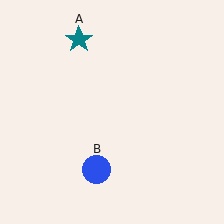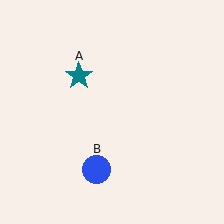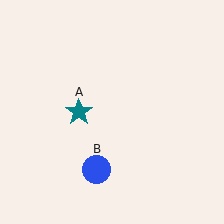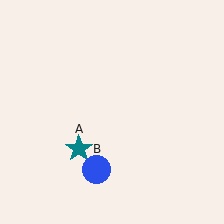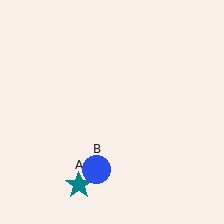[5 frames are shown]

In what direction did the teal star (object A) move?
The teal star (object A) moved down.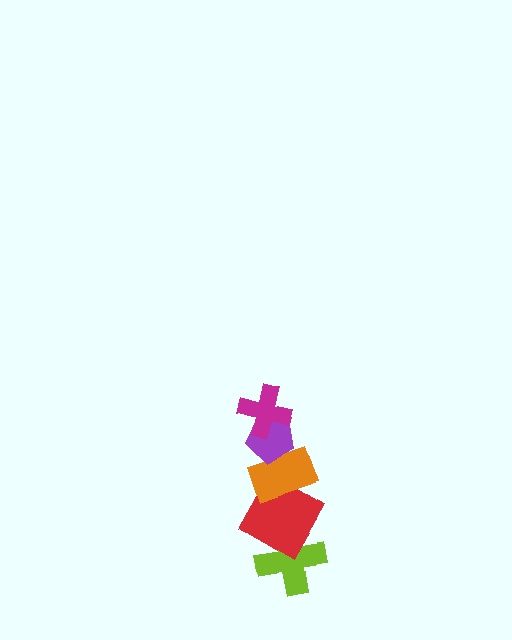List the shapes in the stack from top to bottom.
From top to bottom: the magenta cross, the purple pentagon, the orange rectangle, the red square, the lime cross.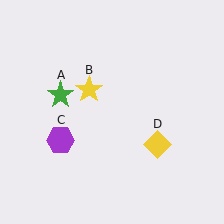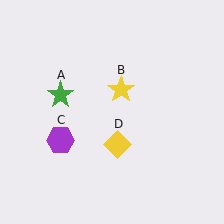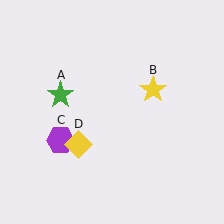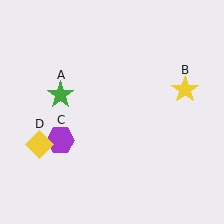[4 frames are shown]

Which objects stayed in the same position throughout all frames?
Green star (object A) and purple hexagon (object C) remained stationary.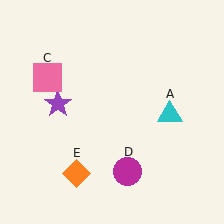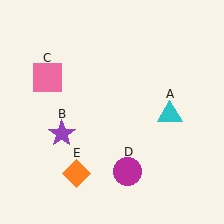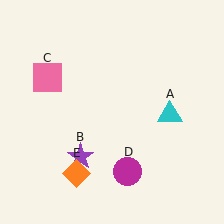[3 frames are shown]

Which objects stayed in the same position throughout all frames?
Cyan triangle (object A) and pink square (object C) and magenta circle (object D) and orange diamond (object E) remained stationary.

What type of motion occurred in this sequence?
The purple star (object B) rotated counterclockwise around the center of the scene.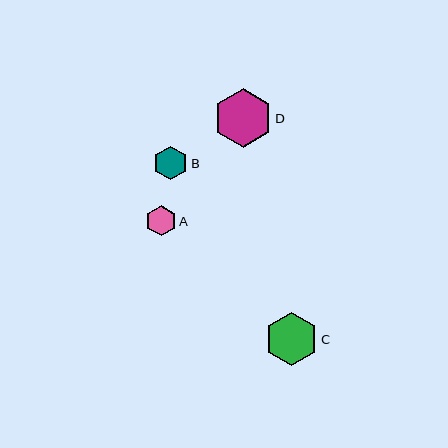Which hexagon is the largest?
Hexagon D is the largest with a size of approximately 58 pixels.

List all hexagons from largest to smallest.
From largest to smallest: D, C, B, A.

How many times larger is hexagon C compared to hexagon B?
Hexagon C is approximately 1.5 times the size of hexagon B.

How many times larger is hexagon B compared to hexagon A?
Hexagon B is approximately 1.1 times the size of hexagon A.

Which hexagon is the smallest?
Hexagon A is the smallest with a size of approximately 30 pixels.